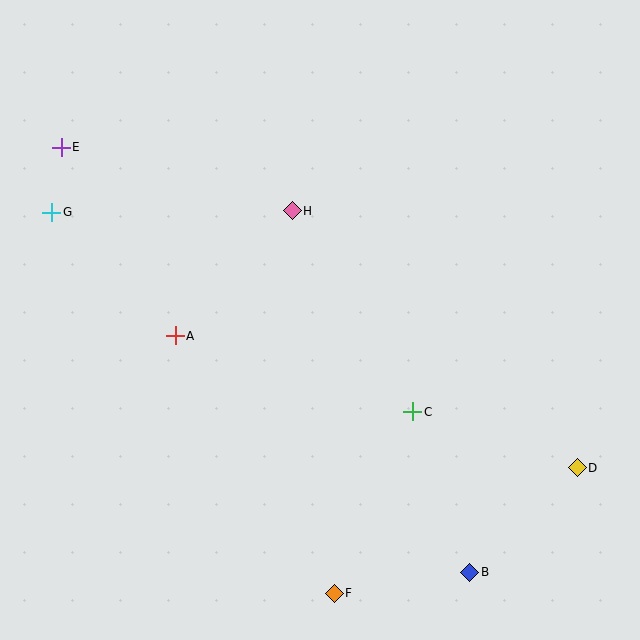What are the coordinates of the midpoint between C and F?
The midpoint between C and F is at (373, 502).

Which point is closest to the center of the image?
Point H at (292, 211) is closest to the center.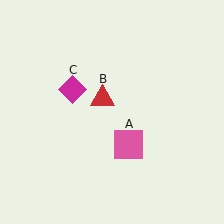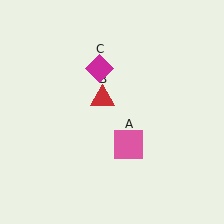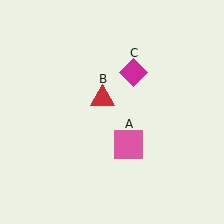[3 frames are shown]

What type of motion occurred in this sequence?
The magenta diamond (object C) rotated clockwise around the center of the scene.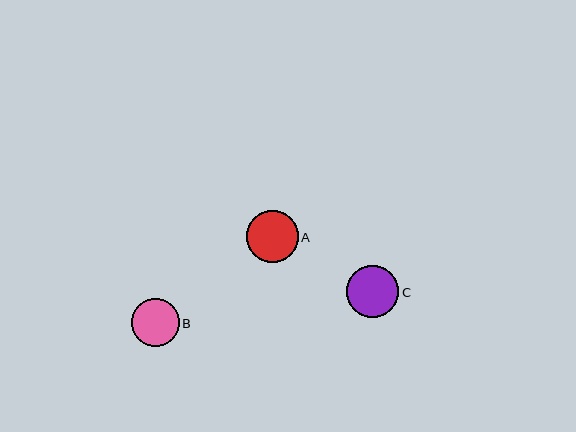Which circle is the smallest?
Circle B is the smallest with a size of approximately 48 pixels.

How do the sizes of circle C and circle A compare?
Circle C and circle A are approximately the same size.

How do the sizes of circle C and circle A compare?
Circle C and circle A are approximately the same size.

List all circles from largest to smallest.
From largest to smallest: C, A, B.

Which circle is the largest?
Circle C is the largest with a size of approximately 52 pixels.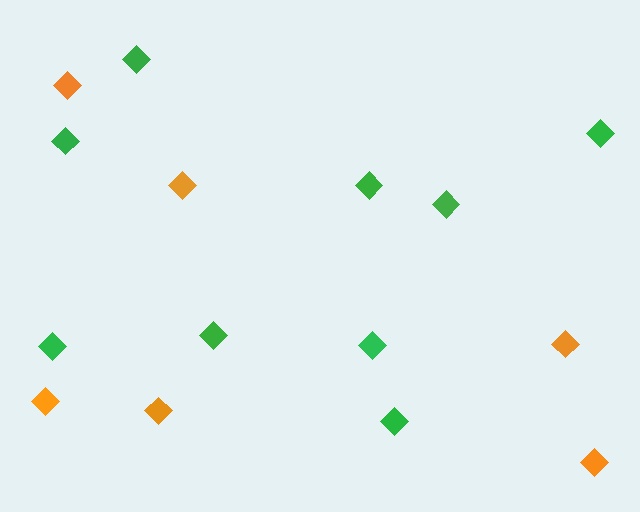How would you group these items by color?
There are 2 groups: one group of orange diamonds (6) and one group of green diamonds (9).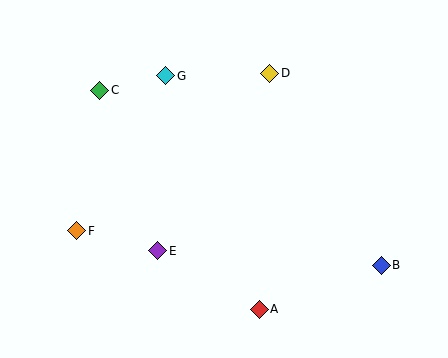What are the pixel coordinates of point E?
Point E is at (158, 251).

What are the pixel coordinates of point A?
Point A is at (259, 309).